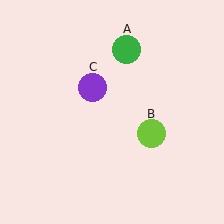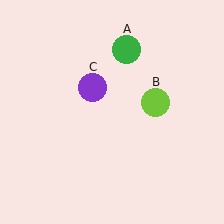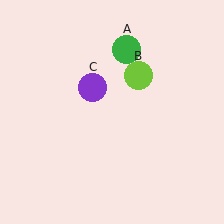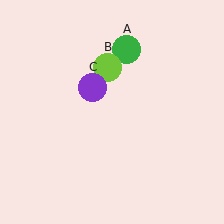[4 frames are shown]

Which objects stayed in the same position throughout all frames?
Green circle (object A) and purple circle (object C) remained stationary.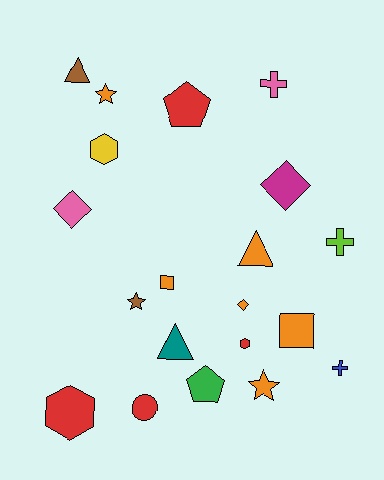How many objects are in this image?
There are 20 objects.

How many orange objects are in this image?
There are 6 orange objects.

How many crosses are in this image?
There are 3 crosses.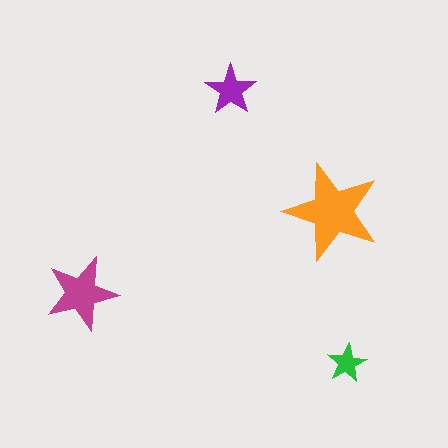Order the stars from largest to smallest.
the orange one, the magenta one, the purple one, the green one.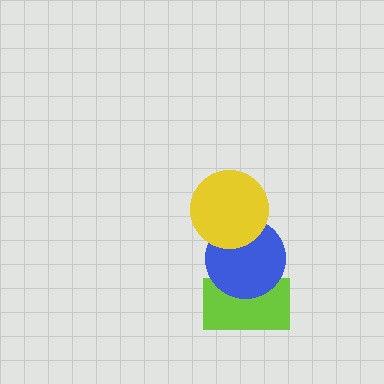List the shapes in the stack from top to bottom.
From top to bottom: the yellow circle, the blue circle, the lime rectangle.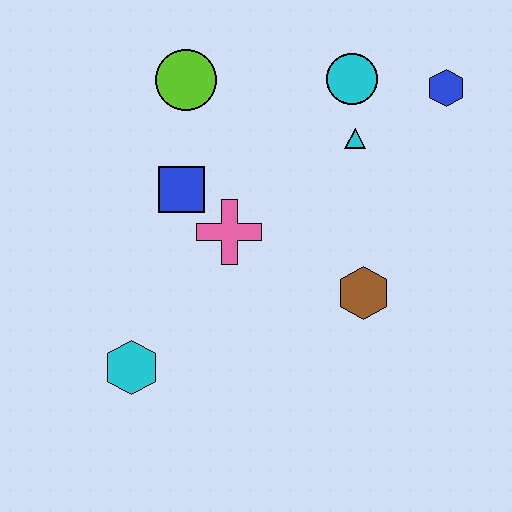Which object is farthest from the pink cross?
The blue hexagon is farthest from the pink cross.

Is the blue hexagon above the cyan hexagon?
Yes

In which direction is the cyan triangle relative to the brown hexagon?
The cyan triangle is above the brown hexagon.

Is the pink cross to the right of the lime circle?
Yes